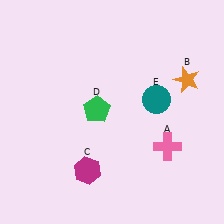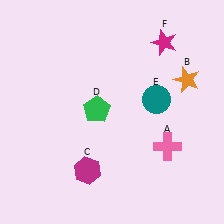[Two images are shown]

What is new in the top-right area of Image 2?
A magenta star (F) was added in the top-right area of Image 2.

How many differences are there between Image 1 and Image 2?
There is 1 difference between the two images.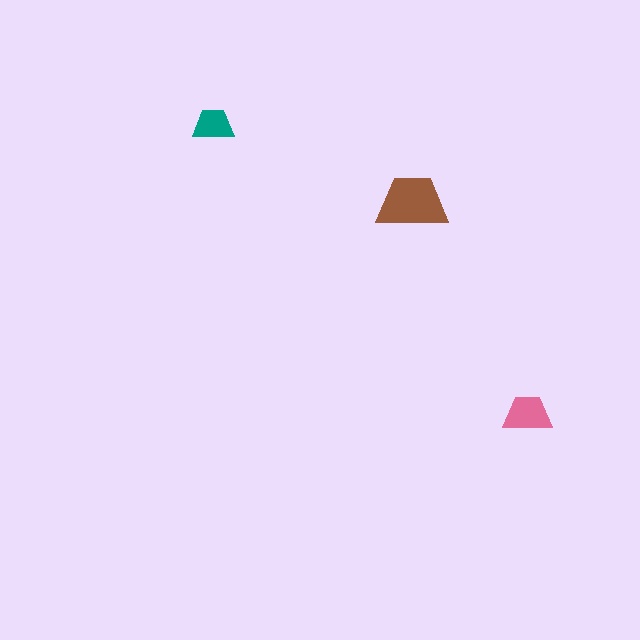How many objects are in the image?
There are 3 objects in the image.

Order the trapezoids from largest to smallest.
the brown one, the pink one, the teal one.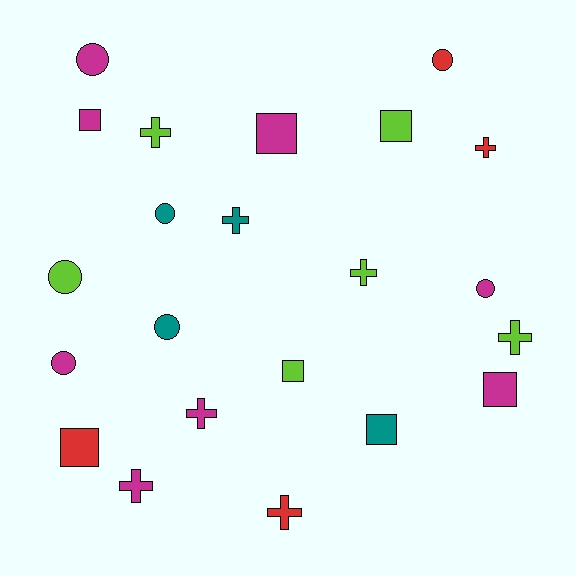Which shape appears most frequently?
Cross, with 8 objects.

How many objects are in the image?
There are 22 objects.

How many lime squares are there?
There are 2 lime squares.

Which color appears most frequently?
Magenta, with 8 objects.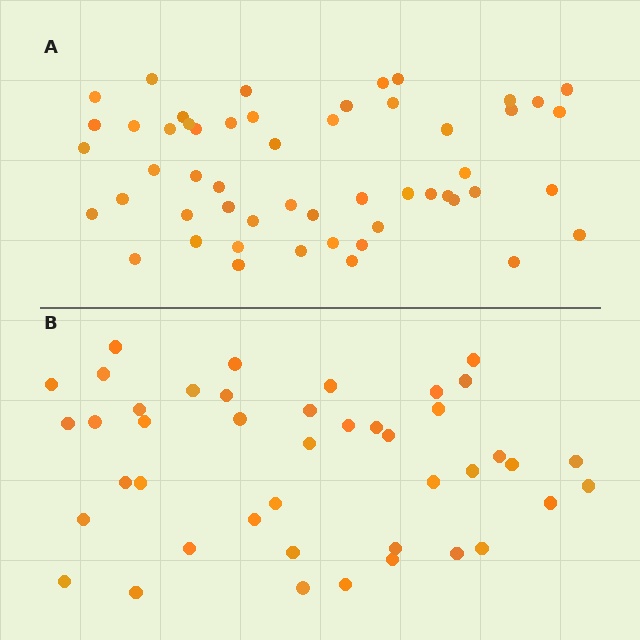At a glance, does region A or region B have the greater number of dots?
Region A (the top region) has more dots.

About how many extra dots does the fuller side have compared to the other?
Region A has roughly 10 or so more dots than region B.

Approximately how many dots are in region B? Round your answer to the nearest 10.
About 40 dots. (The exact count is 43, which rounds to 40.)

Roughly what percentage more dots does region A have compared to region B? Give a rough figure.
About 25% more.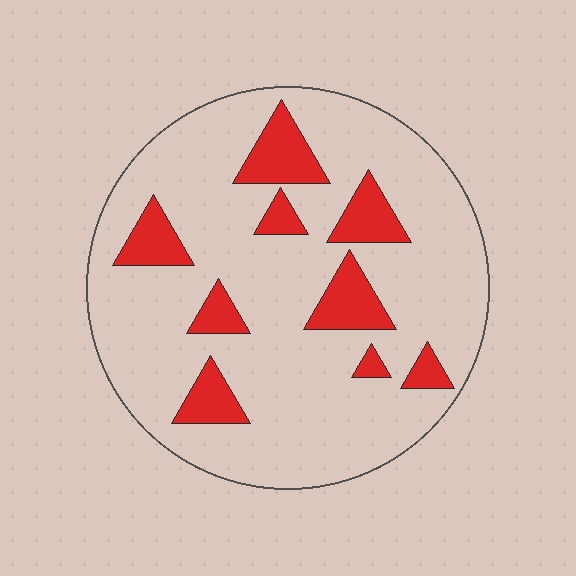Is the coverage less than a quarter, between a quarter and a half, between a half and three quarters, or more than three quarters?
Less than a quarter.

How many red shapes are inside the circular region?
9.